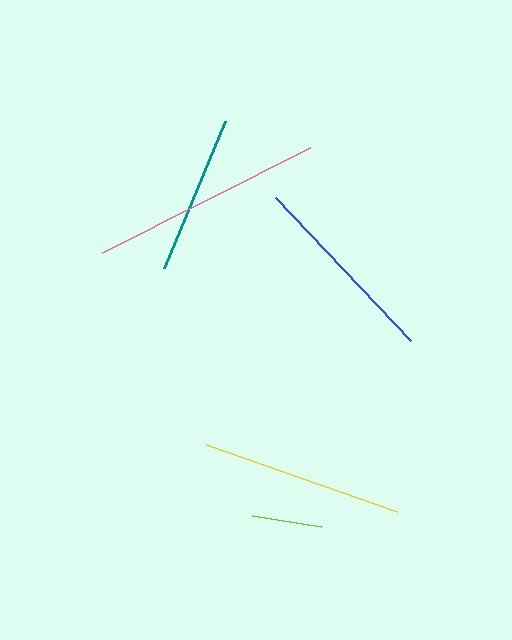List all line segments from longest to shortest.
From longest to shortest: pink, yellow, blue, teal, lime.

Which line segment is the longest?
The pink line is the longest at approximately 233 pixels.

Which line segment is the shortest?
The lime line is the shortest at approximately 70 pixels.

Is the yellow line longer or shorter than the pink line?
The pink line is longer than the yellow line.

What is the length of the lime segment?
The lime segment is approximately 70 pixels long.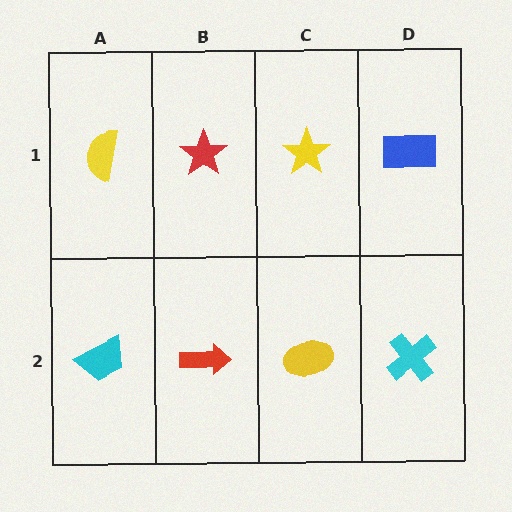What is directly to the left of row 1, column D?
A yellow star.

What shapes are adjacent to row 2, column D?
A blue rectangle (row 1, column D), a yellow ellipse (row 2, column C).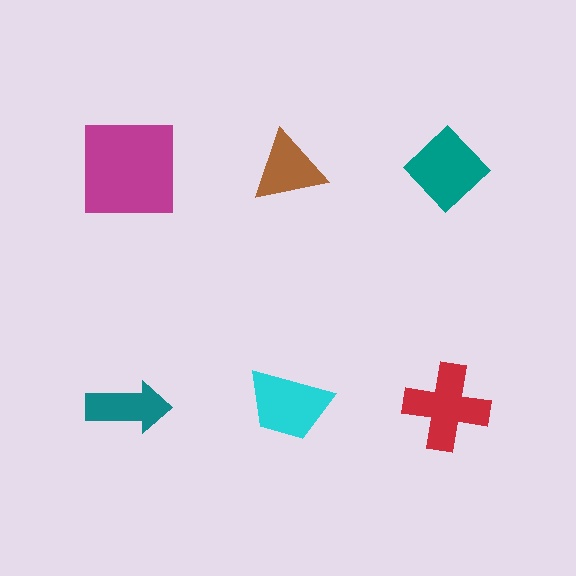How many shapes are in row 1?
3 shapes.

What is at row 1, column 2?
A brown triangle.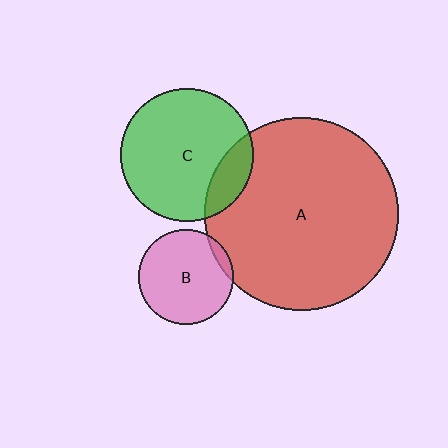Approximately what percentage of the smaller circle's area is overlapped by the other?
Approximately 15%.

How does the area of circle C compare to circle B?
Approximately 2.0 times.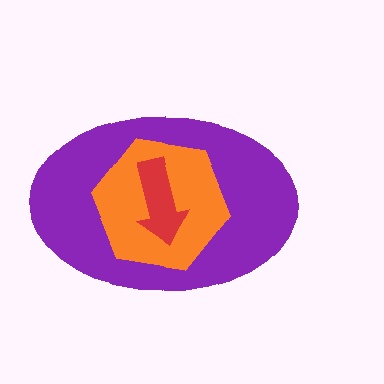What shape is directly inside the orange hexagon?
The red arrow.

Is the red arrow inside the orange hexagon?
Yes.